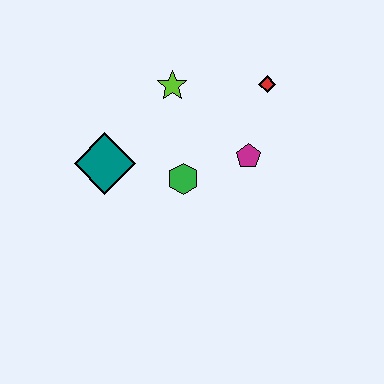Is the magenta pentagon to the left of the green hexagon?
No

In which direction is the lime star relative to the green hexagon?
The lime star is above the green hexagon.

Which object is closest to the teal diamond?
The green hexagon is closest to the teal diamond.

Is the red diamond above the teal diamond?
Yes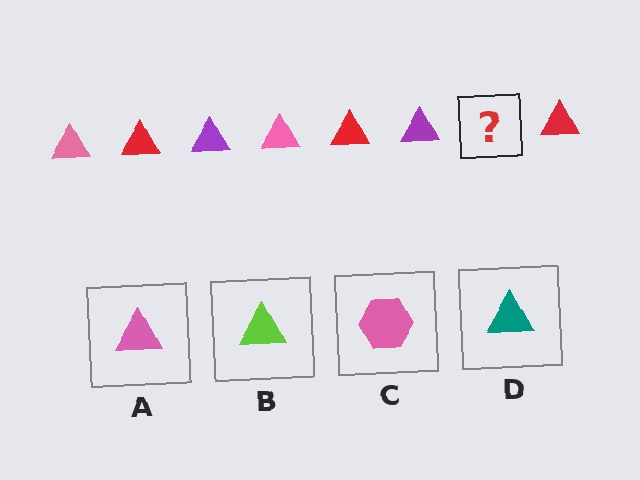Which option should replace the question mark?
Option A.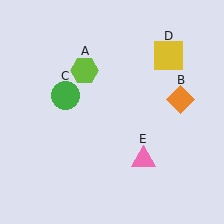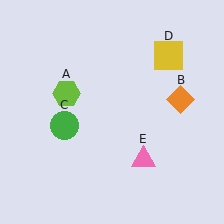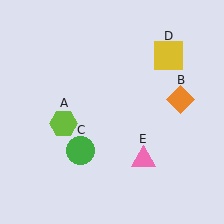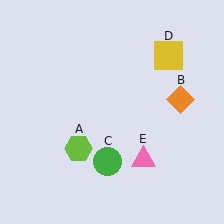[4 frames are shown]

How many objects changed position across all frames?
2 objects changed position: lime hexagon (object A), green circle (object C).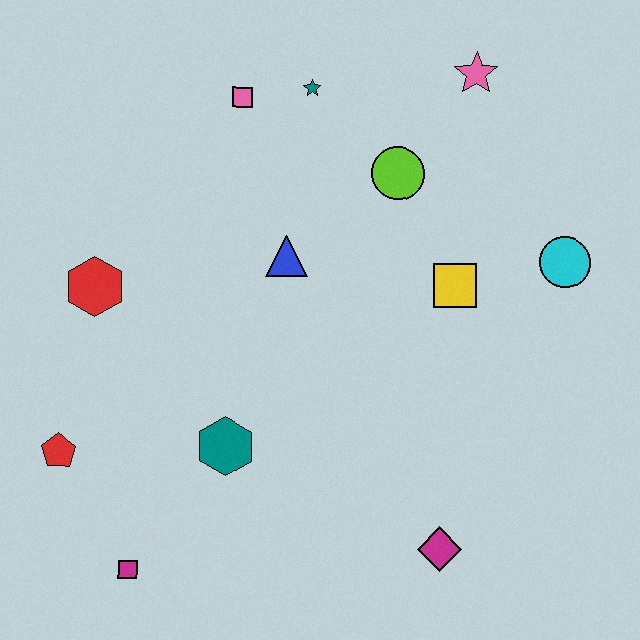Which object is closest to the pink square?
The teal star is closest to the pink square.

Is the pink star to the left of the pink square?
No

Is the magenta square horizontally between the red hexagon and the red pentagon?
No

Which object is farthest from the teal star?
The magenta square is farthest from the teal star.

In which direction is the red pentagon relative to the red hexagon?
The red pentagon is below the red hexagon.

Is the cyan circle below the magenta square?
No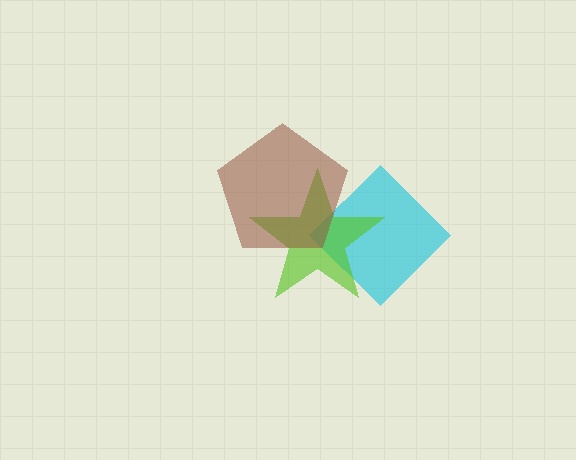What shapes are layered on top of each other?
The layered shapes are: a cyan diamond, a lime star, a brown pentagon.